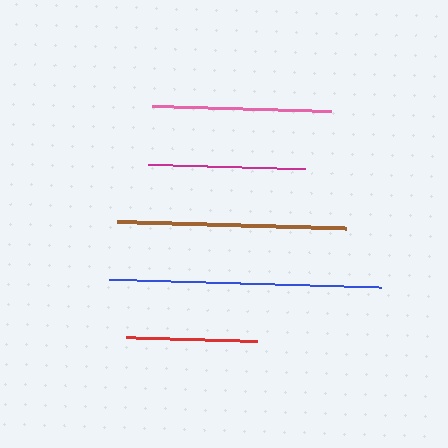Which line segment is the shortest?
The red line is the shortest at approximately 131 pixels.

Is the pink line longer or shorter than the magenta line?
The pink line is longer than the magenta line.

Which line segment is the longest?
The blue line is the longest at approximately 273 pixels.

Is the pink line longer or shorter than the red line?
The pink line is longer than the red line.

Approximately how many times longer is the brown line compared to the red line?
The brown line is approximately 1.7 times the length of the red line.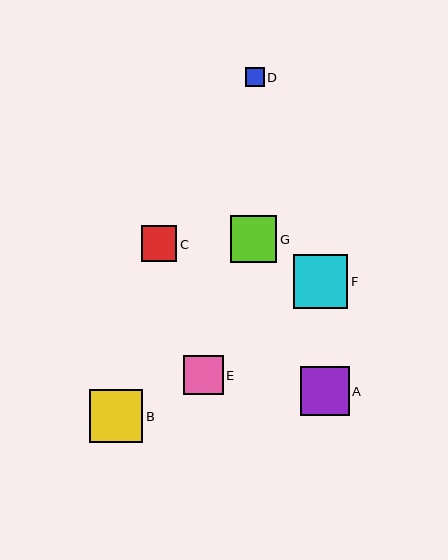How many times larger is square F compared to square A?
Square F is approximately 1.1 times the size of square A.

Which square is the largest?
Square F is the largest with a size of approximately 54 pixels.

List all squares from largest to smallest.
From largest to smallest: F, B, A, G, E, C, D.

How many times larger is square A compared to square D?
Square A is approximately 2.6 times the size of square D.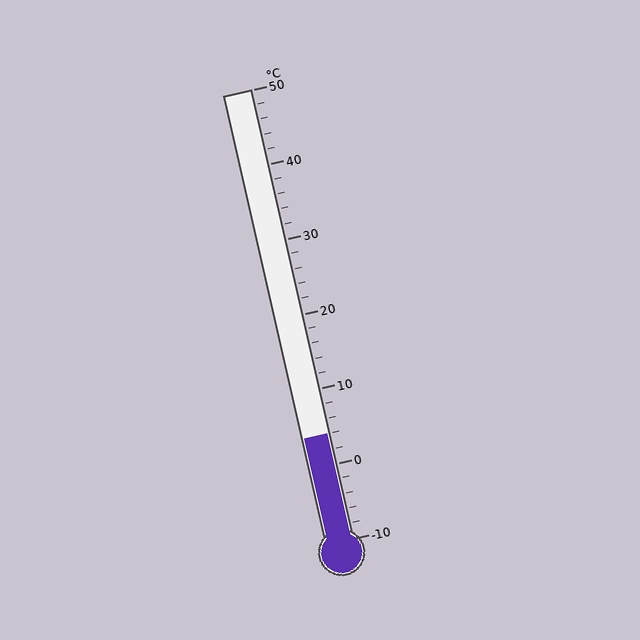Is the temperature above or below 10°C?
The temperature is below 10°C.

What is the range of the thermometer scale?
The thermometer scale ranges from -10°C to 50°C.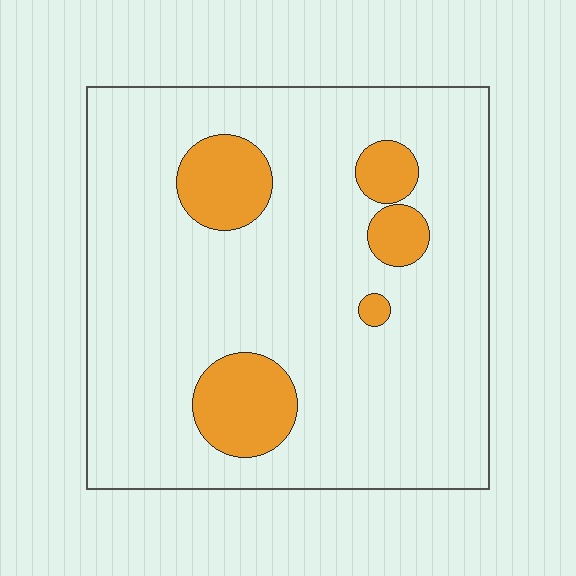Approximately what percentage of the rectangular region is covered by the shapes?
Approximately 15%.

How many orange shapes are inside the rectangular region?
5.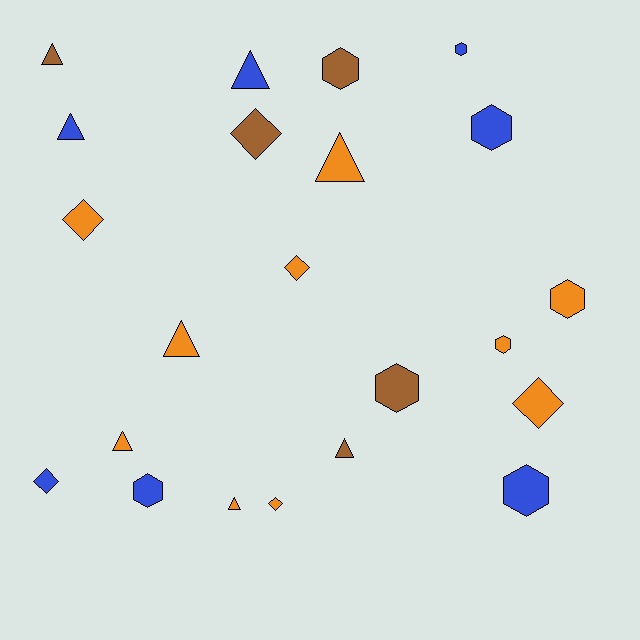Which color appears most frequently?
Orange, with 10 objects.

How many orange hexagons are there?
There are 2 orange hexagons.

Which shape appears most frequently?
Triangle, with 8 objects.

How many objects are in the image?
There are 22 objects.